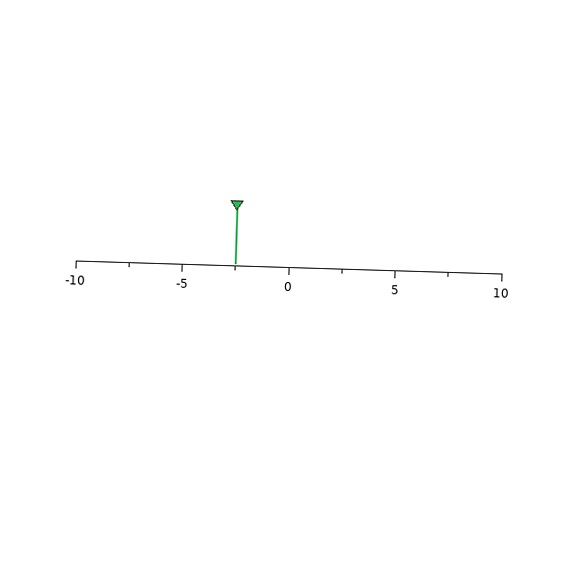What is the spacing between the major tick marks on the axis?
The major ticks are spaced 5 apart.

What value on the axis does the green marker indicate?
The marker indicates approximately -2.5.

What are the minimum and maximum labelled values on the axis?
The axis runs from -10 to 10.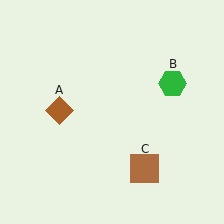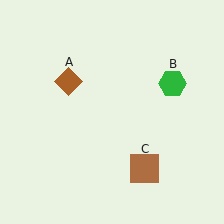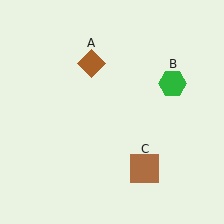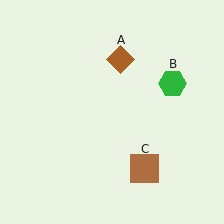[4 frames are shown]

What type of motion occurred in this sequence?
The brown diamond (object A) rotated clockwise around the center of the scene.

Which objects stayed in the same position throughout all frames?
Green hexagon (object B) and brown square (object C) remained stationary.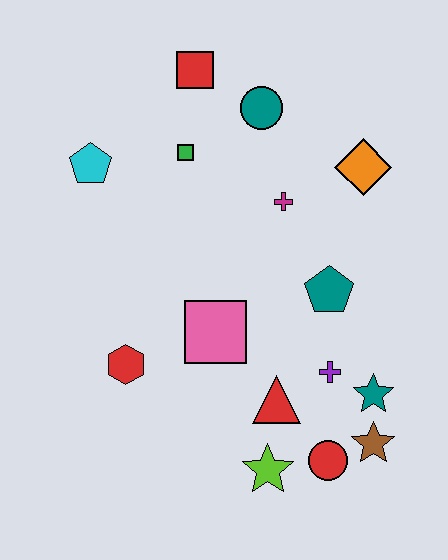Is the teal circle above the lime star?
Yes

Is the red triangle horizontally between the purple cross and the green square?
Yes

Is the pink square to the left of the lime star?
Yes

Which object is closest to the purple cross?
The teal star is closest to the purple cross.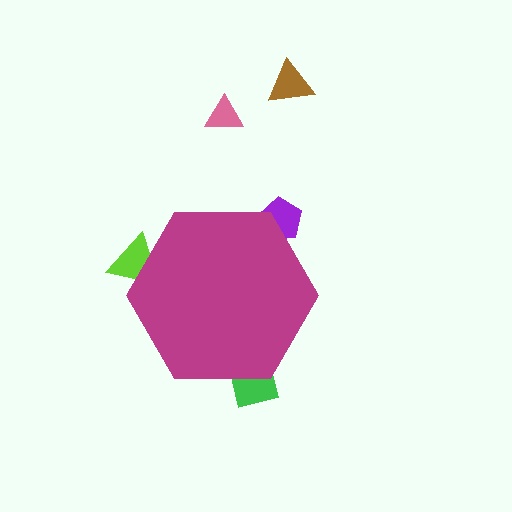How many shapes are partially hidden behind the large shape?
3 shapes are partially hidden.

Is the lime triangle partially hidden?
Yes, the lime triangle is partially hidden behind the magenta hexagon.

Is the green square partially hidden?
Yes, the green square is partially hidden behind the magenta hexagon.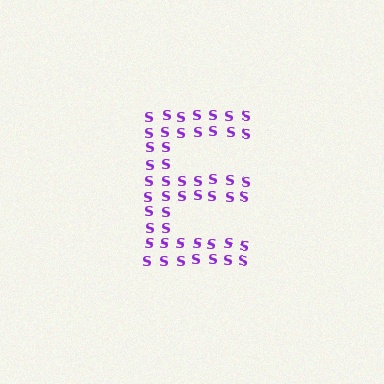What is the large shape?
The large shape is the letter E.